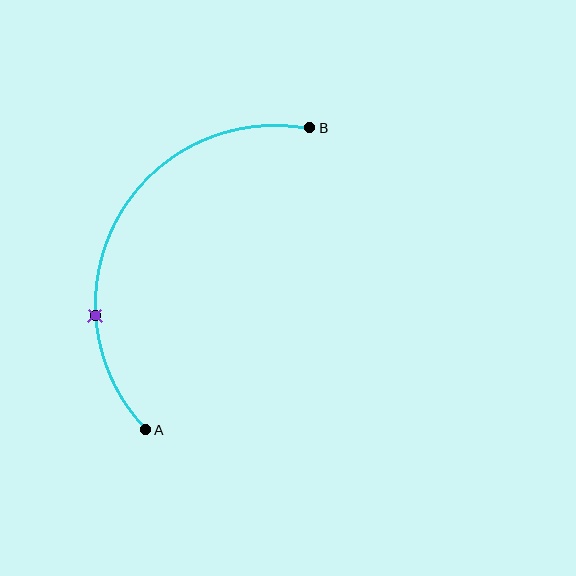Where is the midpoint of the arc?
The arc midpoint is the point on the curve farthest from the straight line joining A and B. It sits to the left of that line.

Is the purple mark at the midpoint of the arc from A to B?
No. The purple mark lies on the arc but is closer to endpoint A. The arc midpoint would be at the point on the curve equidistant along the arc from both A and B.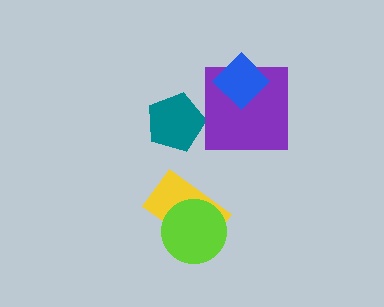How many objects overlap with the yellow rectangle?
1 object overlaps with the yellow rectangle.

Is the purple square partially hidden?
Yes, it is partially covered by another shape.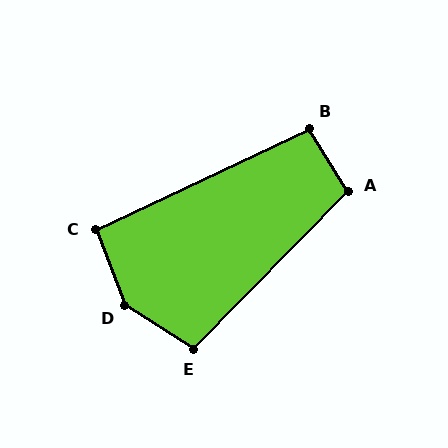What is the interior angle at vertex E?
Approximately 102 degrees (obtuse).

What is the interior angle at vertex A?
Approximately 104 degrees (obtuse).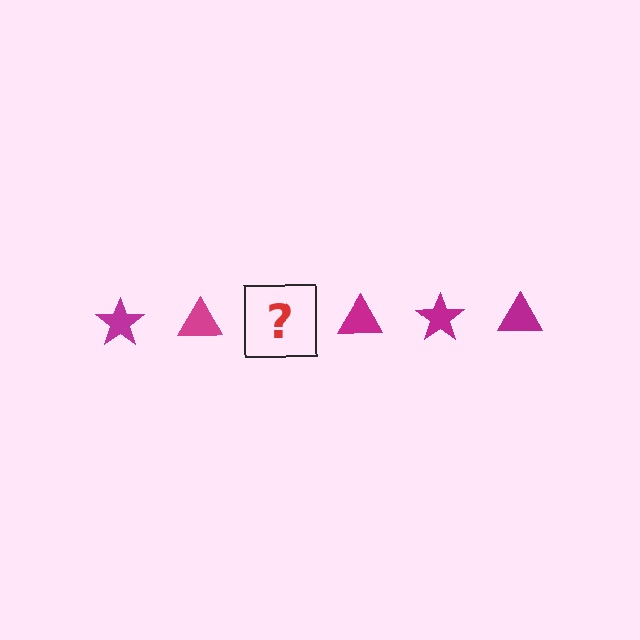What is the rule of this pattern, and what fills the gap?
The rule is that the pattern cycles through star, triangle shapes in magenta. The gap should be filled with a magenta star.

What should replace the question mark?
The question mark should be replaced with a magenta star.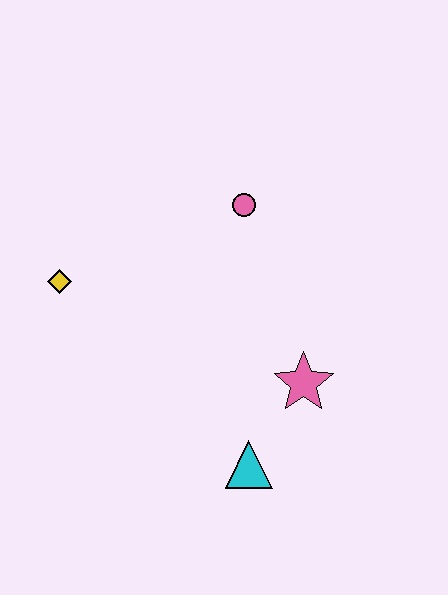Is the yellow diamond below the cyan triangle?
No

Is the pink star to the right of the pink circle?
Yes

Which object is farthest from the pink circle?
The cyan triangle is farthest from the pink circle.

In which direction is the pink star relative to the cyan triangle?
The pink star is above the cyan triangle.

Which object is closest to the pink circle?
The pink star is closest to the pink circle.